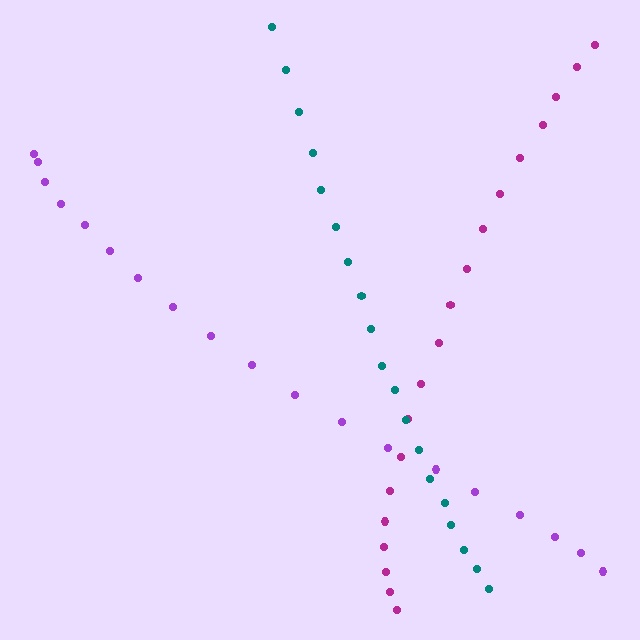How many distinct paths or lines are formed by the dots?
There are 3 distinct paths.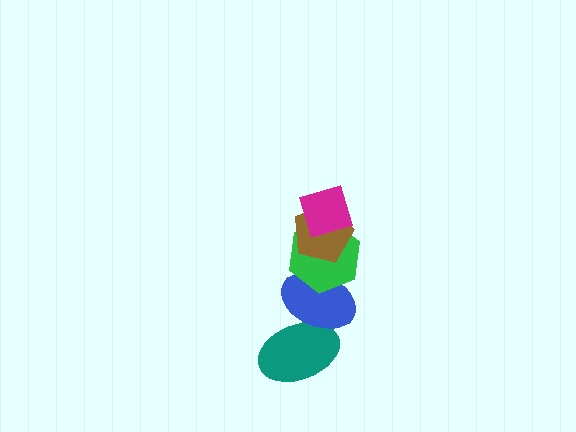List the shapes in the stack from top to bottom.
From top to bottom: the magenta diamond, the brown pentagon, the green hexagon, the blue ellipse, the teal ellipse.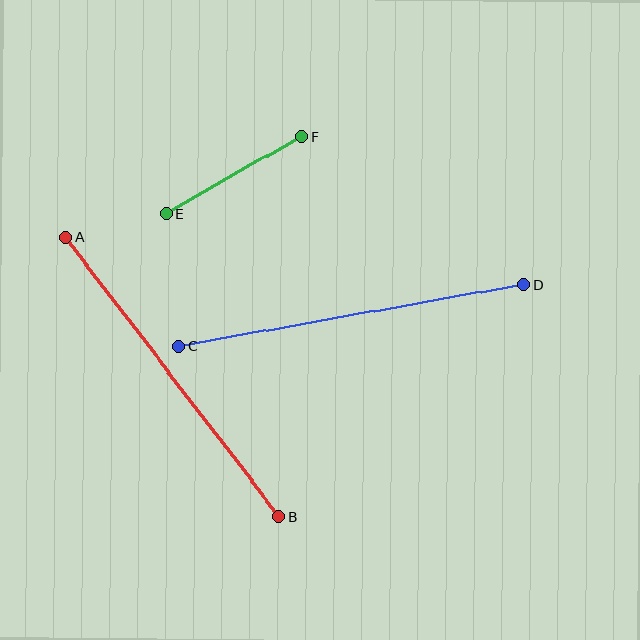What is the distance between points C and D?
The distance is approximately 351 pixels.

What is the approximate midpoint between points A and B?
The midpoint is at approximately (172, 377) pixels.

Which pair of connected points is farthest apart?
Points A and B are farthest apart.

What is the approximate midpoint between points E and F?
The midpoint is at approximately (234, 175) pixels.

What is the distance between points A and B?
The distance is approximately 352 pixels.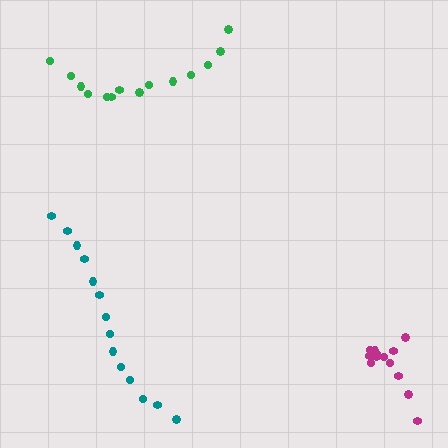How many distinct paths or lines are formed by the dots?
There are 3 distinct paths.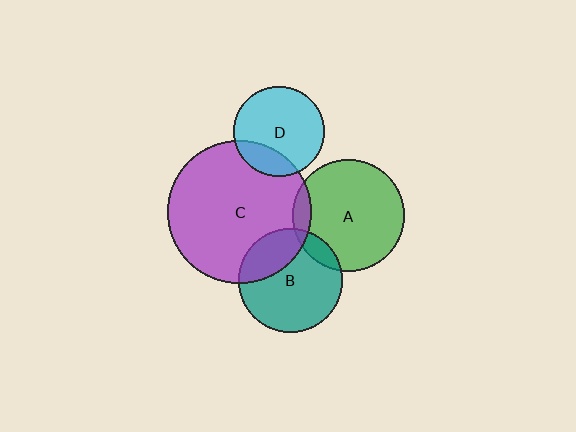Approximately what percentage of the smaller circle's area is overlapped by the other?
Approximately 10%.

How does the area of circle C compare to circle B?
Approximately 1.9 times.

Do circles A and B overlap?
Yes.